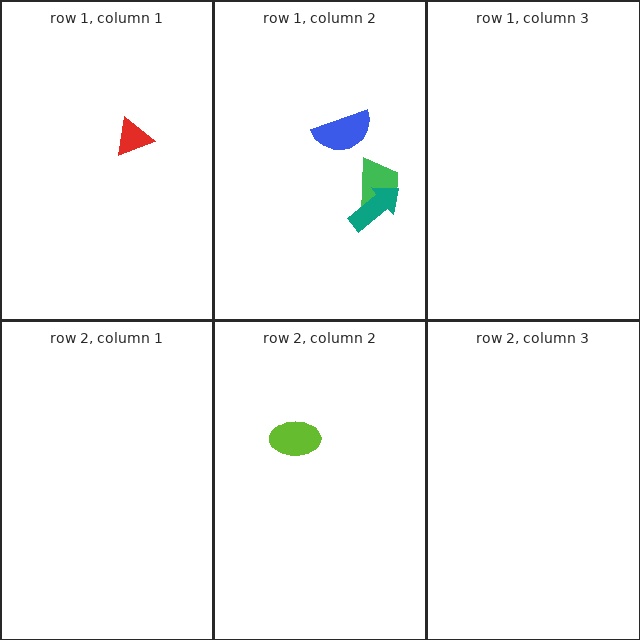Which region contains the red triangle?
The row 1, column 1 region.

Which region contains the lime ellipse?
The row 2, column 2 region.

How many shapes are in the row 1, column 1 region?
1.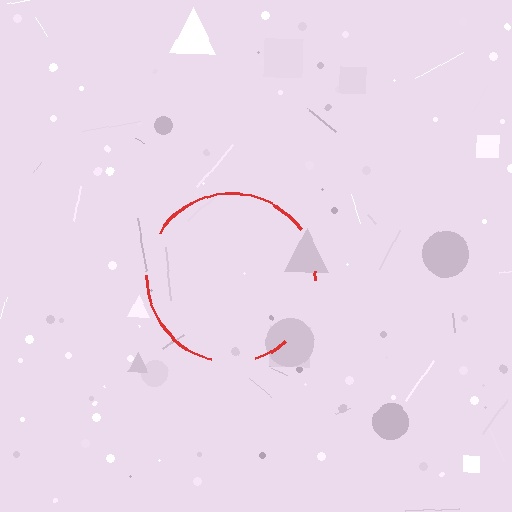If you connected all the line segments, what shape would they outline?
They would outline a circle.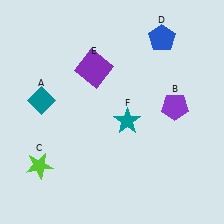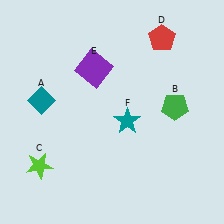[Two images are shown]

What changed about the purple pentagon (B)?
In Image 1, B is purple. In Image 2, it changed to green.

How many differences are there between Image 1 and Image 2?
There are 2 differences between the two images.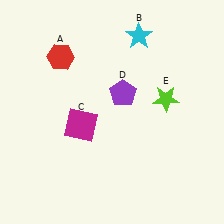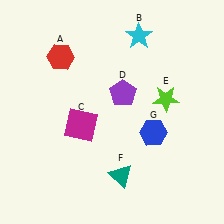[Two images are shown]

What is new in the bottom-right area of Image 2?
A blue hexagon (G) was added in the bottom-right area of Image 2.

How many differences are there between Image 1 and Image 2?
There are 2 differences between the two images.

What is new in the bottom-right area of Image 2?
A teal triangle (F) was added in the bottom-right area of Image 2.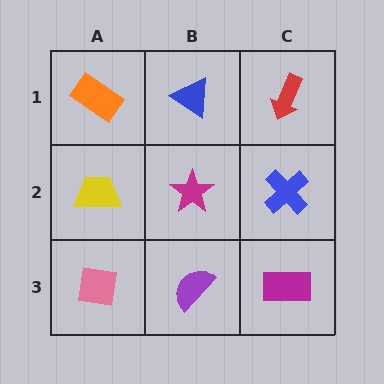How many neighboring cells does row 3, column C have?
2.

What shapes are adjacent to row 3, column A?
A yellow trapezoid (row 2, column A), a purple semicircle (row 3, column B).